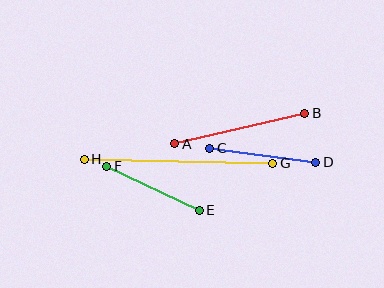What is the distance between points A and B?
The distance is approximately 133 pixels.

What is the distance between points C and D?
The distance is approximately 107 pixels.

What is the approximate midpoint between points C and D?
The midpoint is at approximately (263, 155) pixels.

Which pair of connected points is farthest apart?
Points G and H are farthest apart.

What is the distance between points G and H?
The distance is approximately 188 pixels.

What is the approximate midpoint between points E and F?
The midpoint is at approximately (153, 188) pixels.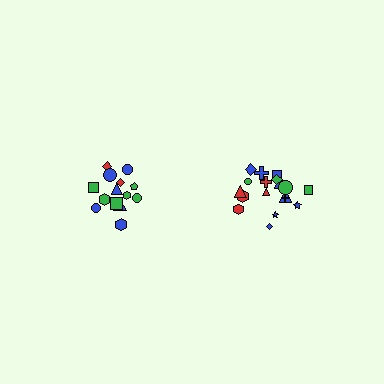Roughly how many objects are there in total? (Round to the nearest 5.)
Roughly 35 objects in total.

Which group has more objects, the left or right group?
The right group.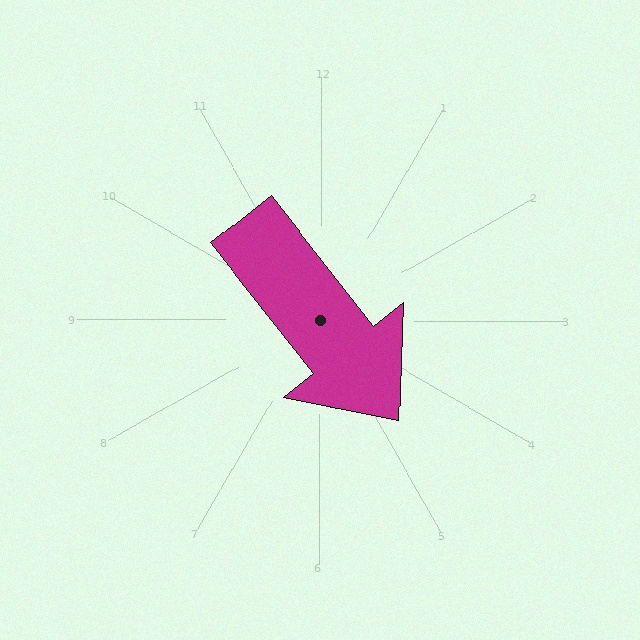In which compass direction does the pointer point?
Southeast.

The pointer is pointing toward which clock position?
Roughly 5 o'clock.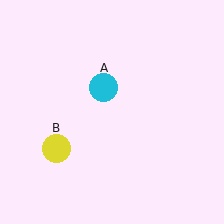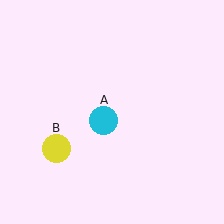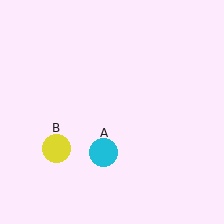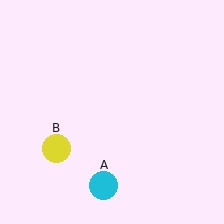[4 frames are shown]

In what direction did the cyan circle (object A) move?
The cyan circle (object A) moved down.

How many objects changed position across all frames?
1 object changed position: cyan circle (object A).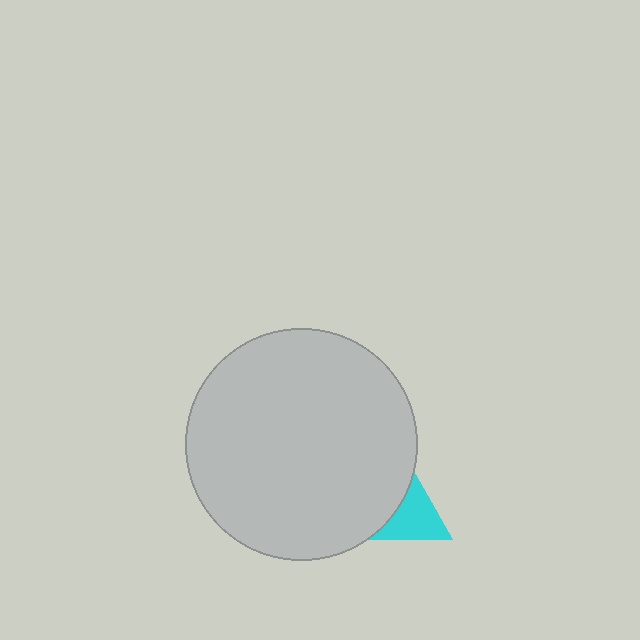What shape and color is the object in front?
The object in front is a light gray circle.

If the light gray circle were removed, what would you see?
You would see the complete cyan triangle.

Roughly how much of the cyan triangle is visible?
A small part of it is visible (roughly 40%).